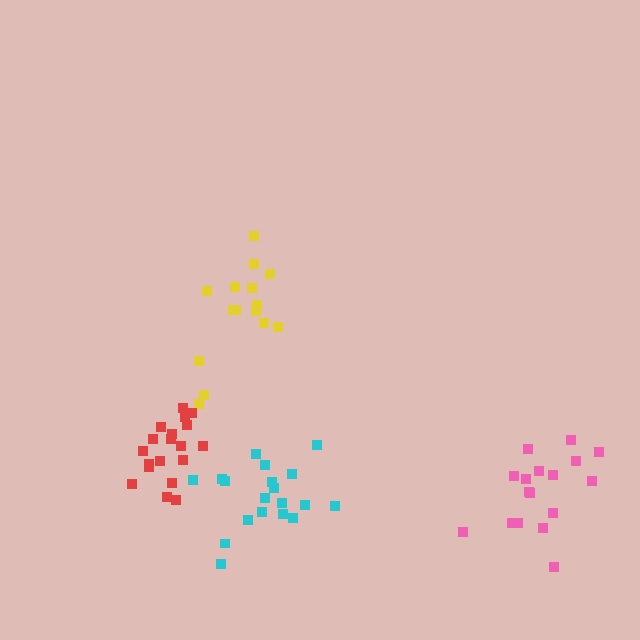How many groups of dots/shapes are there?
There are 4 groups.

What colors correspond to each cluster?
The clusters are colored: cyan, yellow, pink, red.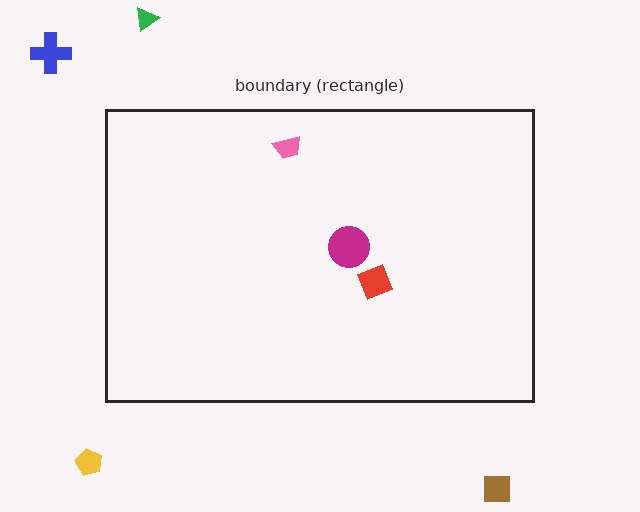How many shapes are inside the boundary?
3 inside, 4 outside.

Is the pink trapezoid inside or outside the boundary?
Inside.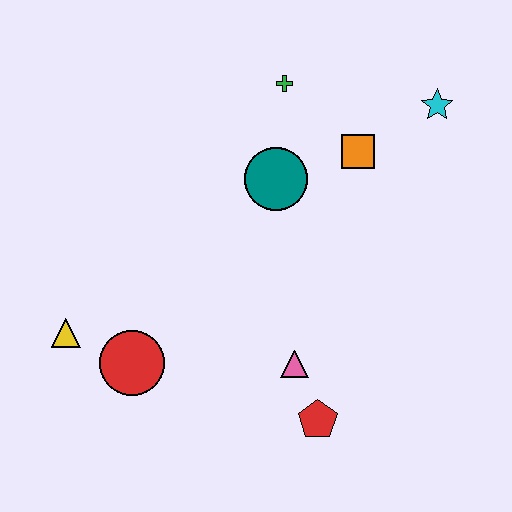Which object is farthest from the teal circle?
The yellow triangle is farthest from the teal circle.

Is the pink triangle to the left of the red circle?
No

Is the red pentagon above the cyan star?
No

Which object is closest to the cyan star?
The orange square is closest to the cyan star.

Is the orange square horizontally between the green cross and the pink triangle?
No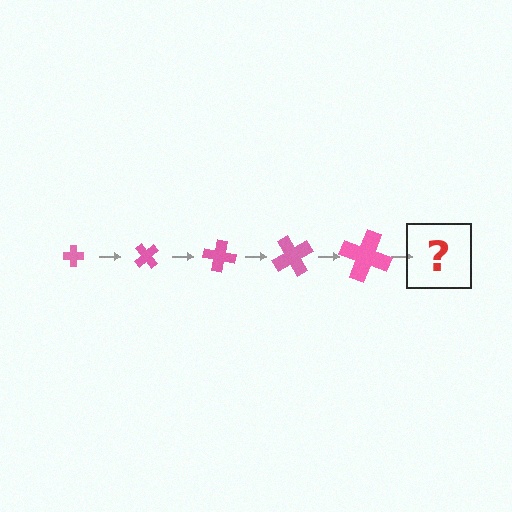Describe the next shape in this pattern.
It should be a cross, larger than the previous one and rotated 250 degrees from the start.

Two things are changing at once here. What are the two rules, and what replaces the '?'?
The two rules are that the cross grows larger each step and it rotates 50 degrees each step. The '?' should be a cross, larger than the previous one and rotated 250 degrees from the start.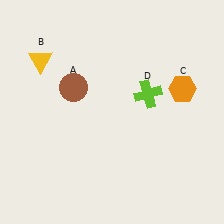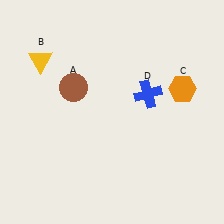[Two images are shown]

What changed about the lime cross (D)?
In Image 1, D is lime. In Image 2, it changed to blue.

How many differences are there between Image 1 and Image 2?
There is 1 difference between the two images.